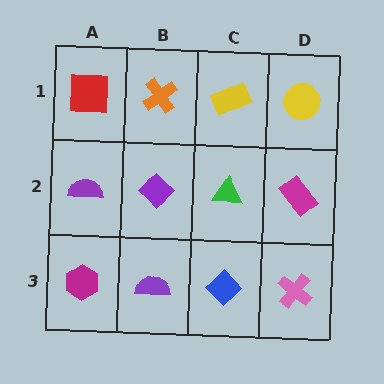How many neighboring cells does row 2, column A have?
3.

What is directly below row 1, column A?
A purple semicircle.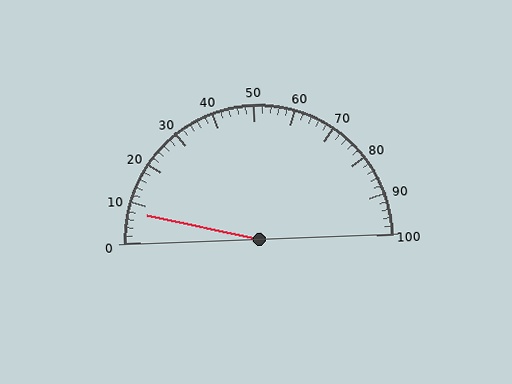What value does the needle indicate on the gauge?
The needle indicates approximately 8.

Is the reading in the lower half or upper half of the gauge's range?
The reading is in the lower half of the range (0 to 100).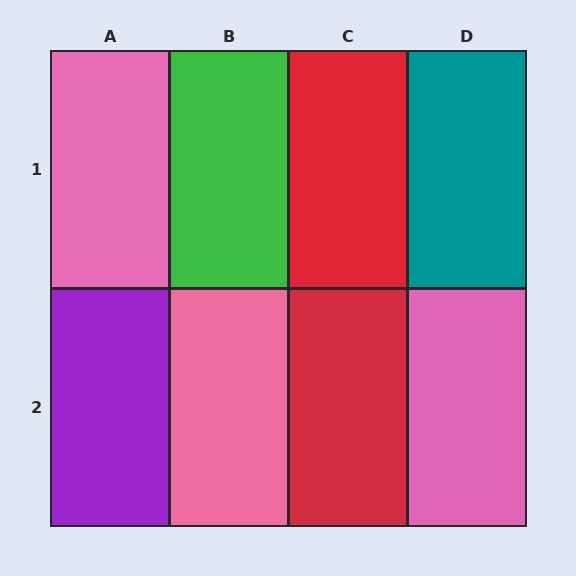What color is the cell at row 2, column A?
Purple.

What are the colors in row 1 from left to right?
Pink, green, red, teal.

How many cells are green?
1 cell is green.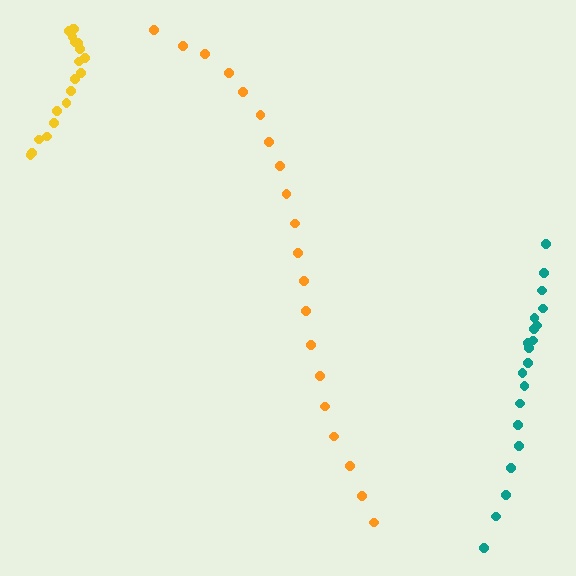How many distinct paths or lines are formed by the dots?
There are 3 distinct paths.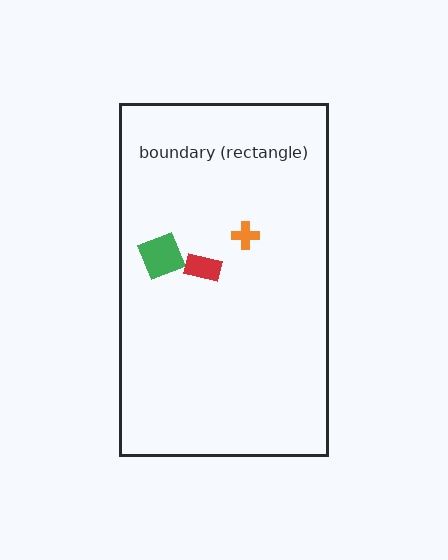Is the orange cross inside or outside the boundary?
Inside.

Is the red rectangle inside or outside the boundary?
Inside.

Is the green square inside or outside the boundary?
Inside.